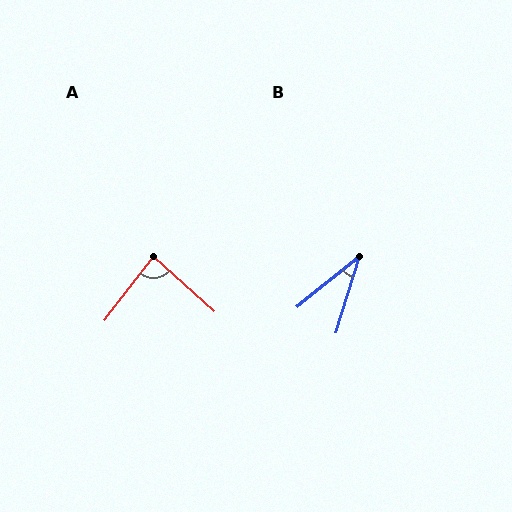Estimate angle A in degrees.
Approximately 86 degrees.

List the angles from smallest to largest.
B (35°), A (86°).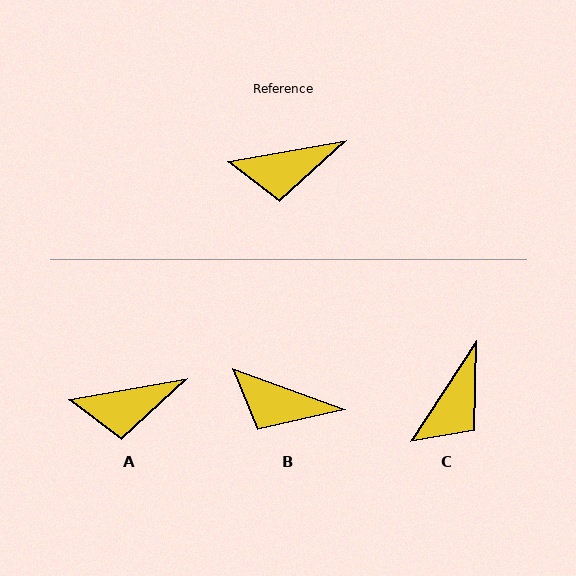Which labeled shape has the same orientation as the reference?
A.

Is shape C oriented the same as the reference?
No, it is off by about 46 degrees.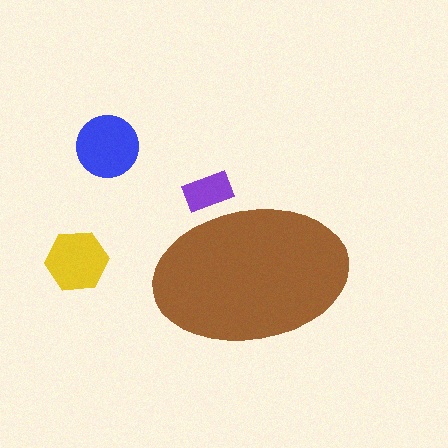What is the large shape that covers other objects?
A brown ellipse.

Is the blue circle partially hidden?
No, the blue circle is fully visible.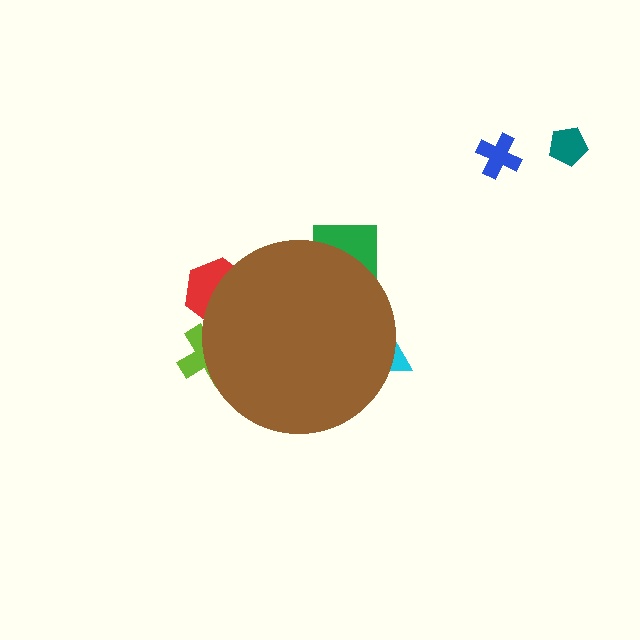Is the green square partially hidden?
Yes, the green square is partially hidden behind the brown circle.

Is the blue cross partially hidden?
No, the blue cross is fully visible.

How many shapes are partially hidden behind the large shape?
4 shapes are partially hidden.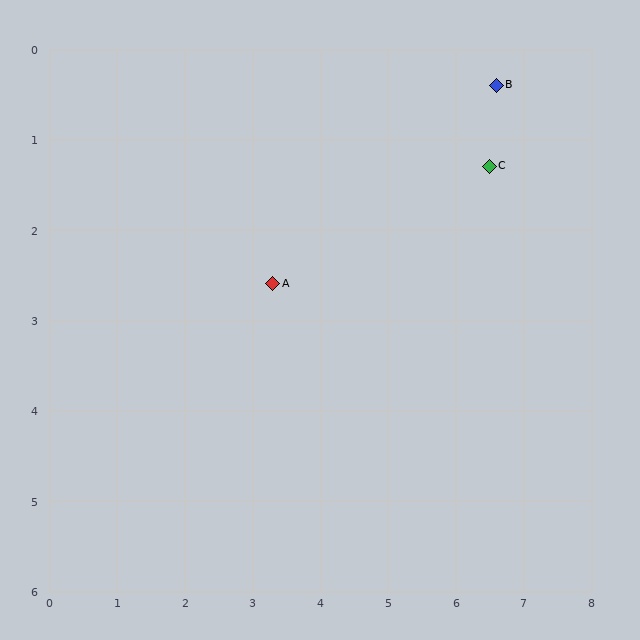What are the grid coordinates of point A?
Point A is at approximately (3.3, 2.6).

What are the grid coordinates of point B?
Point B is at approximately (6.6, 0.4).